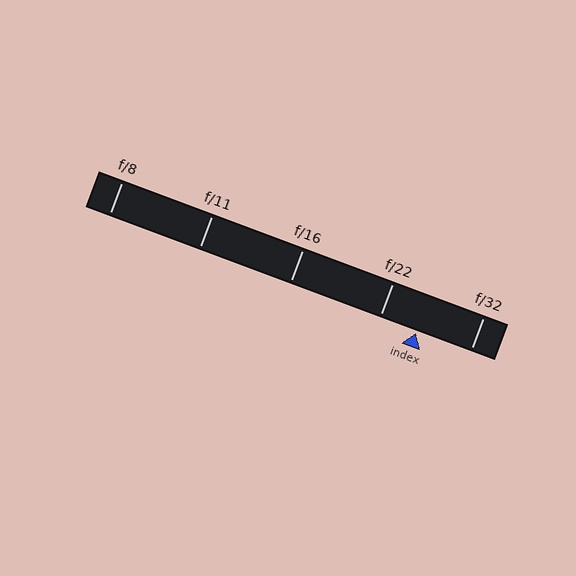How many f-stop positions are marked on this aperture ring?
There are 5 f-stop positions marked.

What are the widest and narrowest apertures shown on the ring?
The widest aperture shown is f/8 and the narrowest is f/32.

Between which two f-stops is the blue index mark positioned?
The index mark is between f/22 and f/32.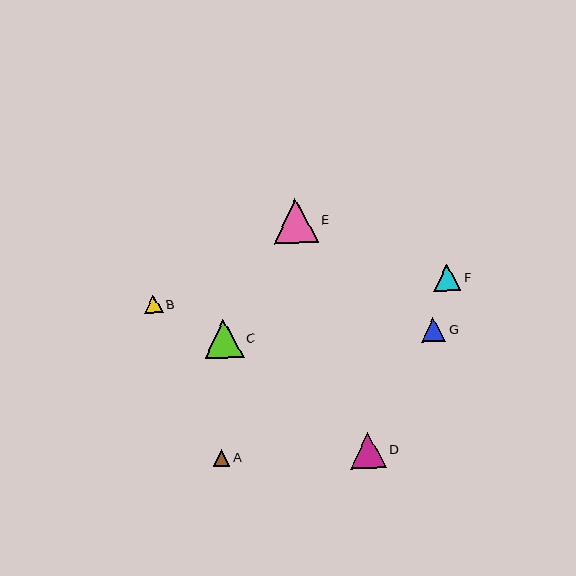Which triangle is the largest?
Triangle E is the largest with a size of approximately 44 pixels.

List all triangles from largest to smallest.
From largest to smallest: E, C, D, F, G, B, A.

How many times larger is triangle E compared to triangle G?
Triangle E is approximately 1.8 times the size of triangle G.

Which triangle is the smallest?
Triangle A is the smallest with a size of approximately 17 pixels.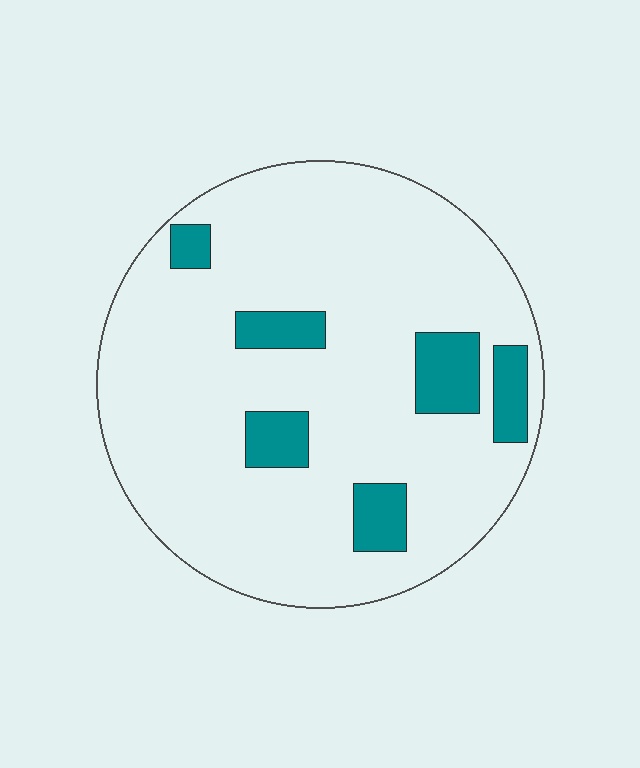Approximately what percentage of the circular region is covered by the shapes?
Approximately 15%.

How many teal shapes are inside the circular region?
6.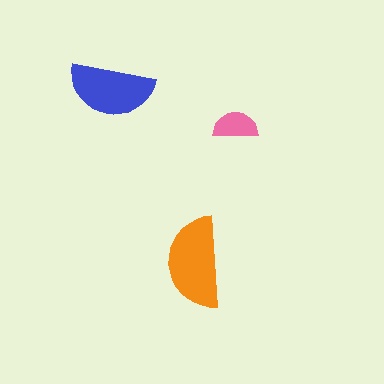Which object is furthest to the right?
The pink semicircle is rightmost.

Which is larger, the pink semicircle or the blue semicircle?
The blue one.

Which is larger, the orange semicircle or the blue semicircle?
The orange one.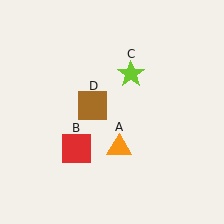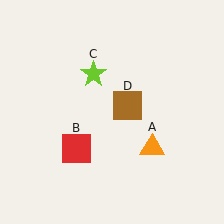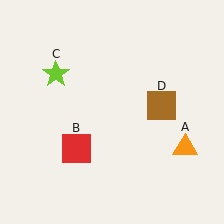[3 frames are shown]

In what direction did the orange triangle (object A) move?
The orange triangle (object A) moved right.